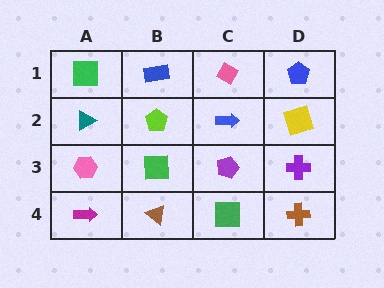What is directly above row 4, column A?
A pink hexagon.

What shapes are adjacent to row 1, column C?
A blue arrow (row 2, column C), a blue rectangle (row 1, column B), a blue pentagon (row 1, column D).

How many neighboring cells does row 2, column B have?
4.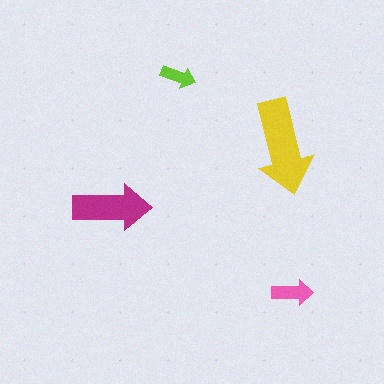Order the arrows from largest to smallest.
the yellow one, the magenta one, the pink one, the lime one.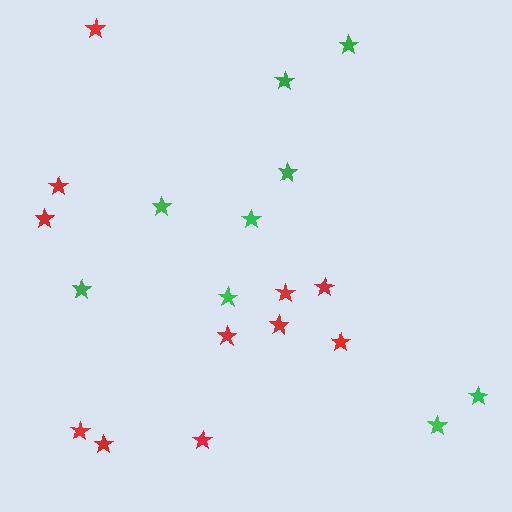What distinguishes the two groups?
There are 2 groups: one group of red stars (11) and one group of green stars (9).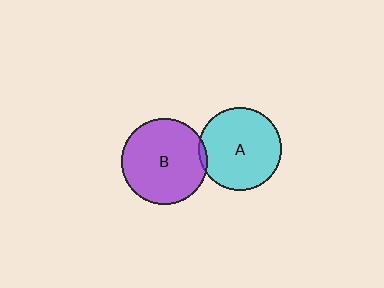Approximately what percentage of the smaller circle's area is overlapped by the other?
Approximately 5%.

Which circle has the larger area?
Circle B (purple).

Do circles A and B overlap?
Yes.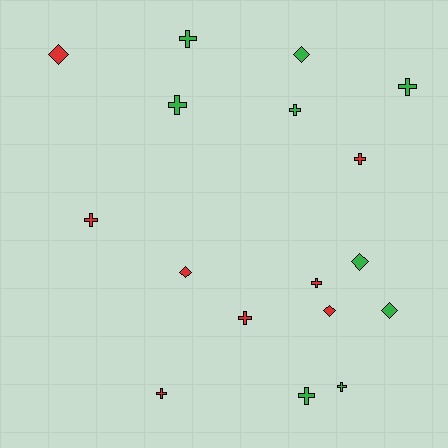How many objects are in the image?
There are 17 objects.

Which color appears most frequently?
Green, with 9 objects.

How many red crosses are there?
There are 5 red crosses.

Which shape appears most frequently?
Cross, with 11 objects.